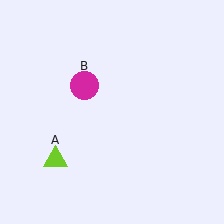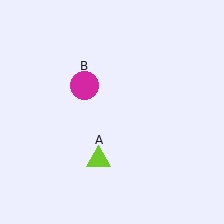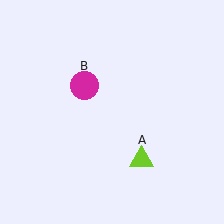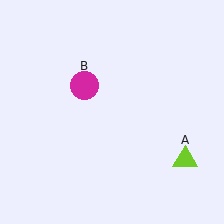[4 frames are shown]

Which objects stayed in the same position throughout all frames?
Magenta circle (object B) remained stationary.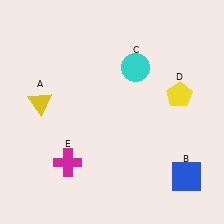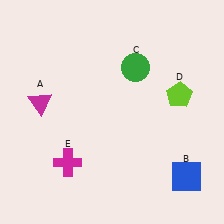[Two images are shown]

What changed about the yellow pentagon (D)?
In Image 1, D is yellow. In Image 2, it changed to lime.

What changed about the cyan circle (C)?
In Image 1, C is cyan. In Image 2, it changed to green.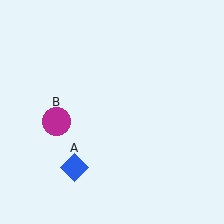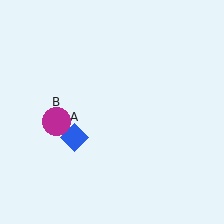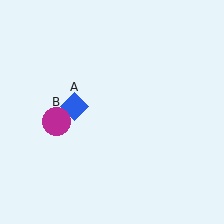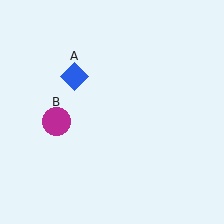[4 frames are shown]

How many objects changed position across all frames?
1 object changed position: blue diamond (object A).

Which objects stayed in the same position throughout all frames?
Magenta circle (object B) remained stationary.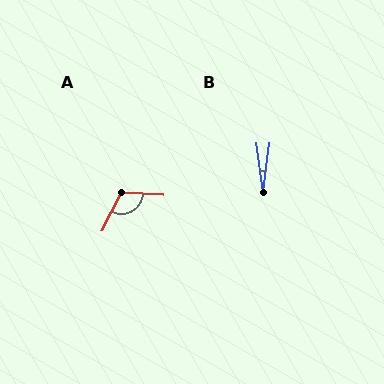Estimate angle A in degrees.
Approximately 114 degrees.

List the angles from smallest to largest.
B (15°), A (114°).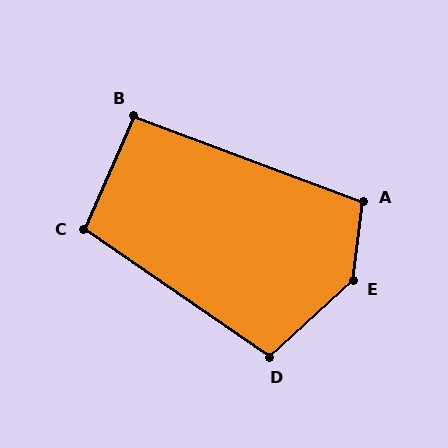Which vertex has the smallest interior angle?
B, at approximately 93 degrees.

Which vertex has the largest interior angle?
E, at approximately 140 degrees.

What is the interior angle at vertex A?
Approximately 103 degrees (obtuse).